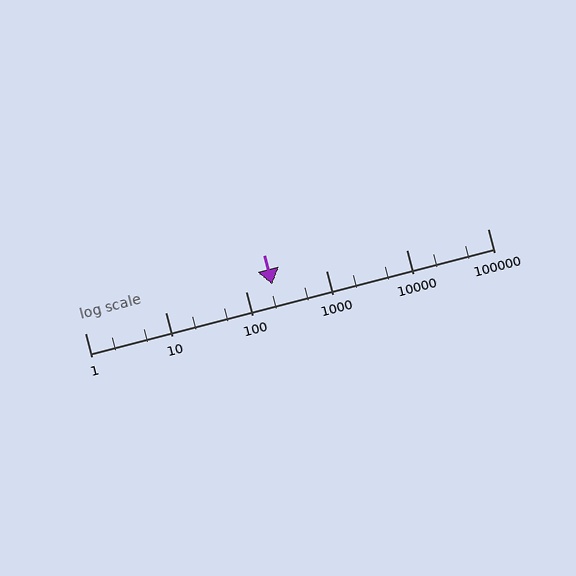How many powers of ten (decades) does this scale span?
The scale spans 5 decades, from 1 to 100000.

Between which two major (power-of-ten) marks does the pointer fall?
The pointer is between 100 and 1000.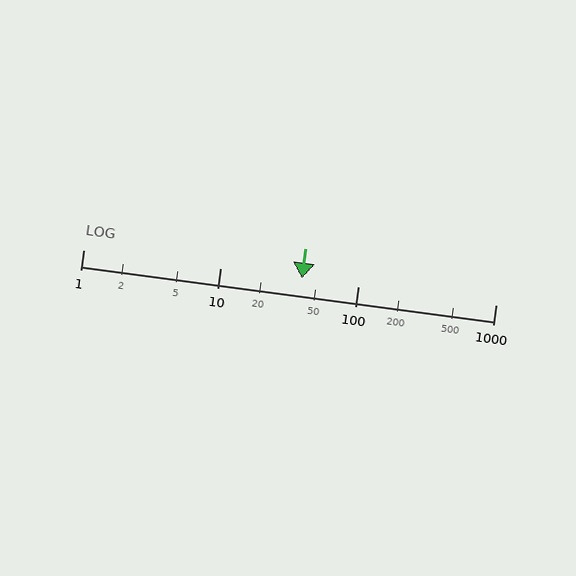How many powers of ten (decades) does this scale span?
The scale spans 3 decades, from 1 to 1000.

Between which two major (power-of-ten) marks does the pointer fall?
The pointer is between 10 and 100.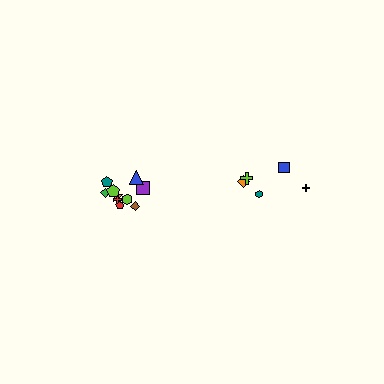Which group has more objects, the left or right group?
The left group.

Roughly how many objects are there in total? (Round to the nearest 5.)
Roughly 15 objects in total.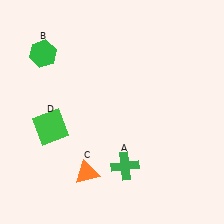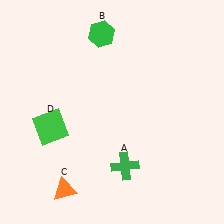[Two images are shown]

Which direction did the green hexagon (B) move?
The green hexagon (B) moved right.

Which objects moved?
The objects that moved are: the green hexagon (B), the orange triangle (C).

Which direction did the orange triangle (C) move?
The orange triangle (C) moved left.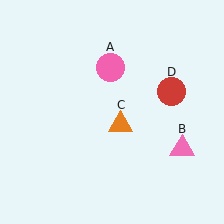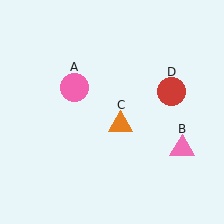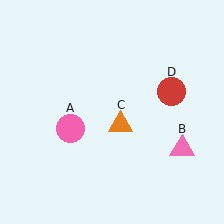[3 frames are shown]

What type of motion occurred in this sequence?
The pink circle (object A) rotated counterclockwise around the center of the scene.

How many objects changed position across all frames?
1 object changed position: pink circle (object A).